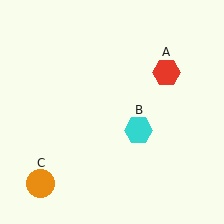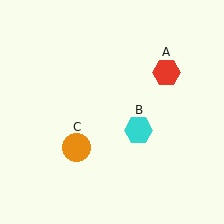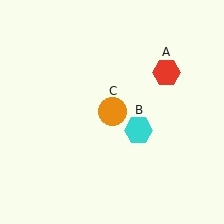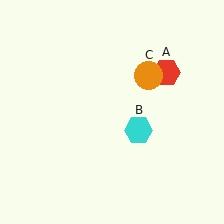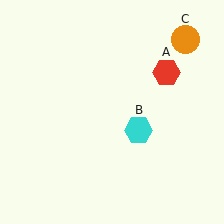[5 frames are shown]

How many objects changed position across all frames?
1 object changed position: orange circle (object C).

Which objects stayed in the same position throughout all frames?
Red hexagon (object A) and cyan hexagon (object B) remained stationary.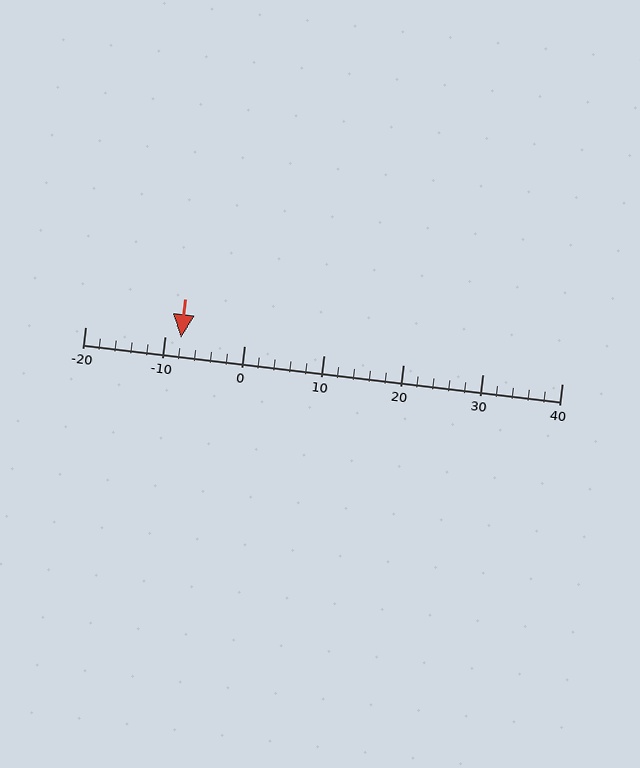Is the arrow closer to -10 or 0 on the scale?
The arrow is closer to -10.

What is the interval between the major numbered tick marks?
The major tick marks are spaced 10 units apart.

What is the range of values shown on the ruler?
The ruler shows values from -20 to 40.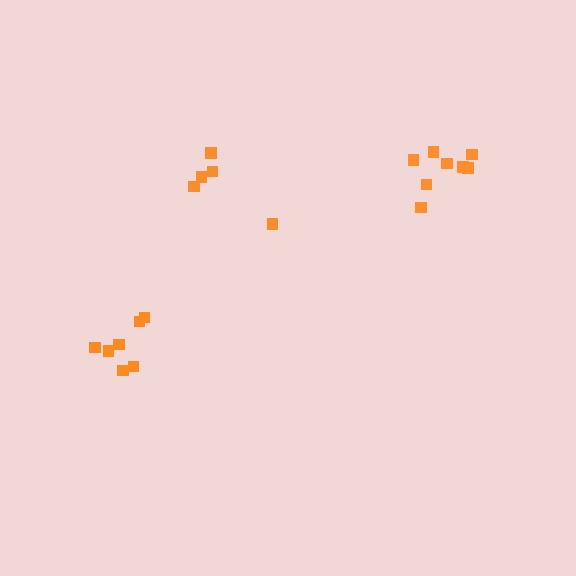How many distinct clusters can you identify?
There are 3 distinct clusters.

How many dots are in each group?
Group 1: 8 dots, Group 2: 7 dots, Group 3: 6 dots (21 total).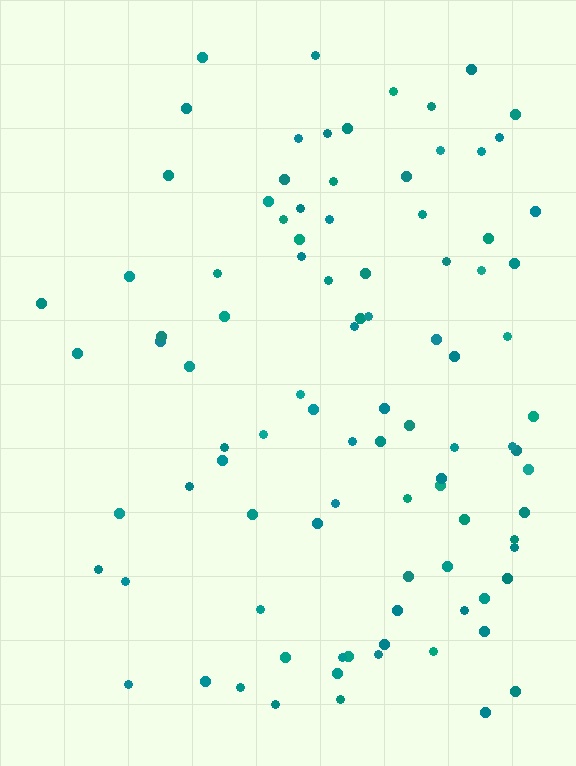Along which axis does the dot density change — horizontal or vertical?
Horizontal.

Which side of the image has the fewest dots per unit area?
The left.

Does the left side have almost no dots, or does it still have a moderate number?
Still a moderate number, just noticeably fewer than the right.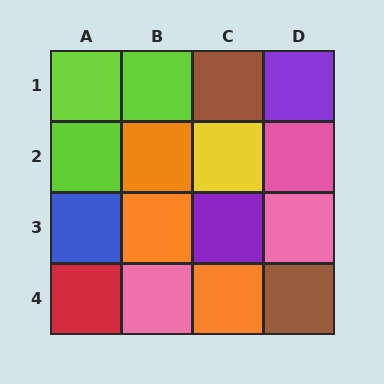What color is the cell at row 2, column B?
Orange.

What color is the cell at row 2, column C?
Yellow.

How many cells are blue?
1 cell is blue.